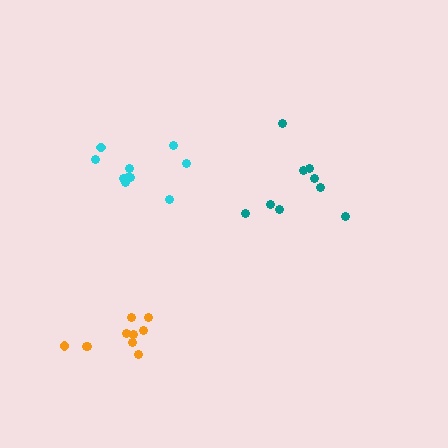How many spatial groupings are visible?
There are 3 spatial groupings.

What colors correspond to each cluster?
The clusters are colored: teal, orange, cyan.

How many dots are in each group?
Group 1: 9 dots, Group 2: 10 dots, Group 3: 10 dots (29 total).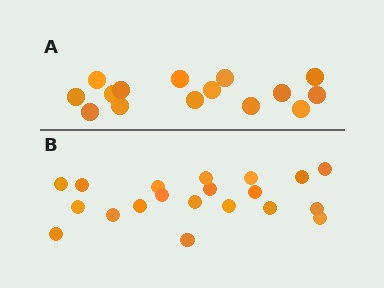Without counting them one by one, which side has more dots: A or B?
Region B (the bottom region) has more dots.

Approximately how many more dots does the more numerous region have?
Region B has about 5 more dots than region A.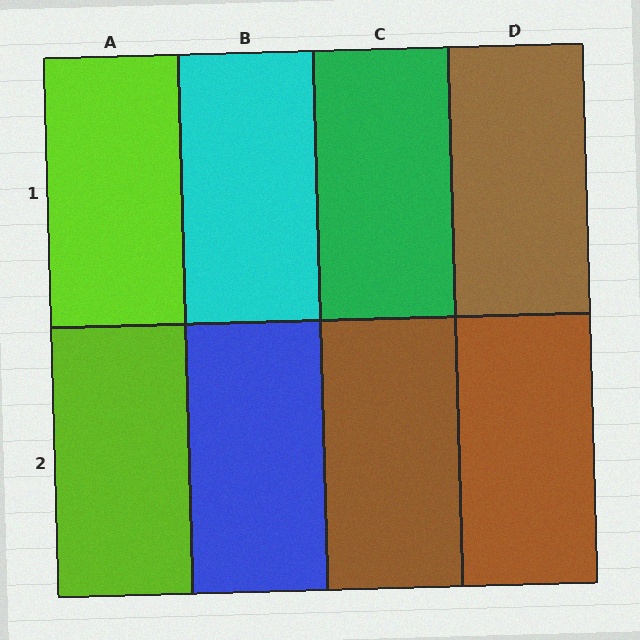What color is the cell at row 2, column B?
Blue.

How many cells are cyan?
1 cell is cyan.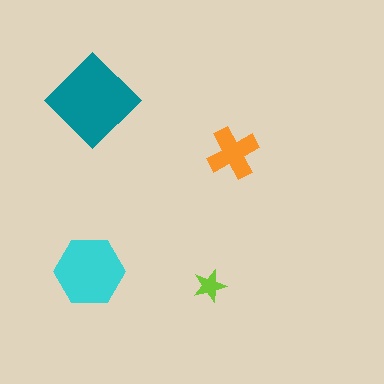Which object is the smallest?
The lime star.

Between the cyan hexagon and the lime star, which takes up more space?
The cyan hexagon.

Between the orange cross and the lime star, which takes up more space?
The orange cross.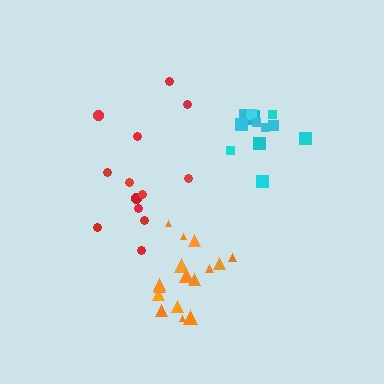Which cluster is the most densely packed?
Cyan.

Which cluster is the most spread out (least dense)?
Red.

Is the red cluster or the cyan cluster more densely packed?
Cyan.